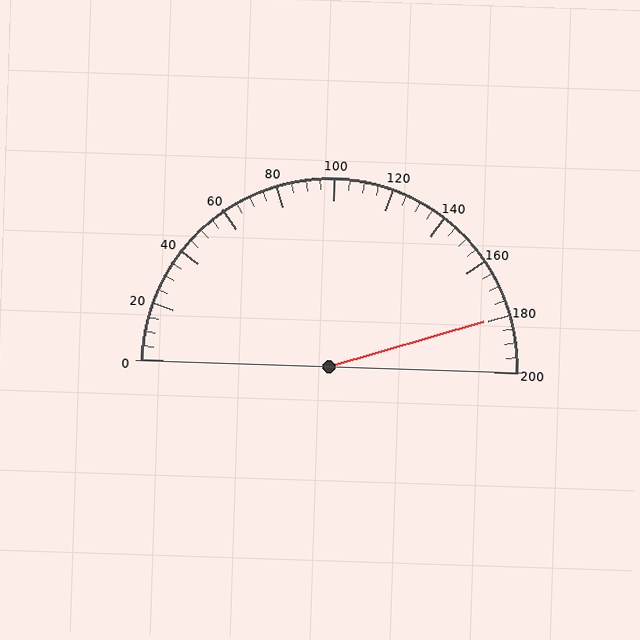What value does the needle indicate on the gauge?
The needle indicates approximately 180.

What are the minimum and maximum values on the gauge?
The gauge ranges from 0 to 200.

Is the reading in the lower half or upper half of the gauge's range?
The reading is in the upper half of the range (0 to 200).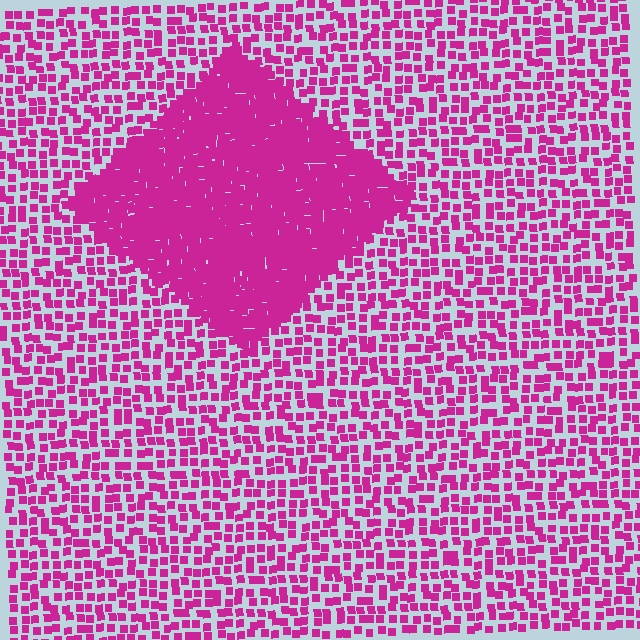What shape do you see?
I see a diamond.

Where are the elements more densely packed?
The elements are more densely packed inside the diamond boundary.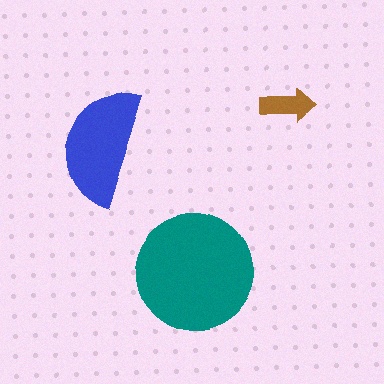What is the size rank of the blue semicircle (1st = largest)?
2nd.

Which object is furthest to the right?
The brown arrow is rightmost.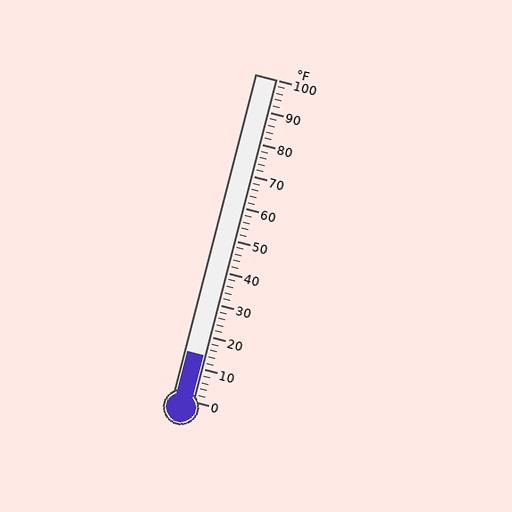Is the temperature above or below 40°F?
The temperature is below 40°F.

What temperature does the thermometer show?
The thermometer shows approximately 14°F.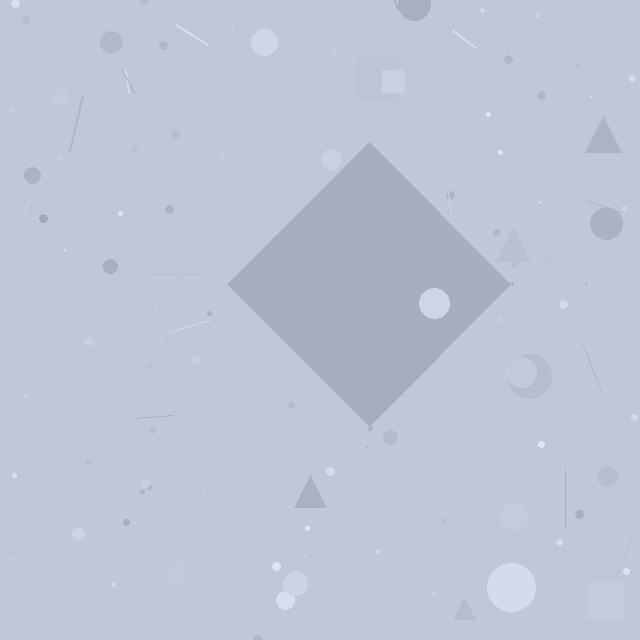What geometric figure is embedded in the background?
A diamond is embedded in the background.